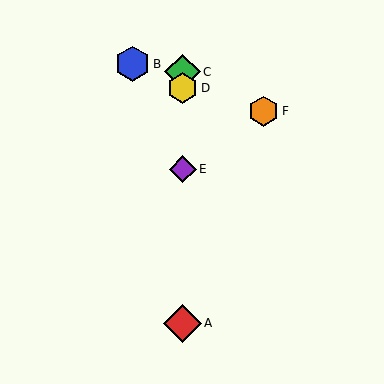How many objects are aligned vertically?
4 objects (A, C, D, E) are aligned vertically.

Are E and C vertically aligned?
Yes, both are at x≈183.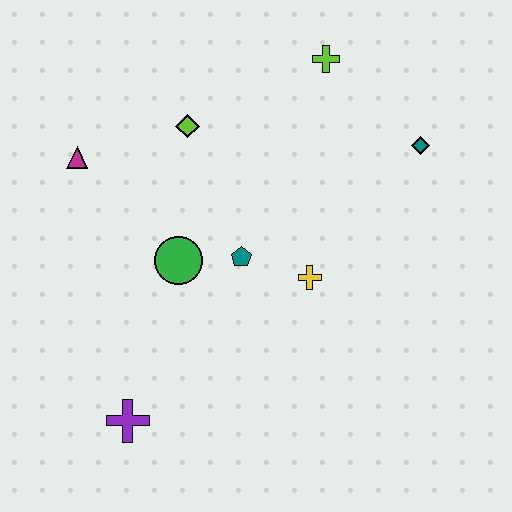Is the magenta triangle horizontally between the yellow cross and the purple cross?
No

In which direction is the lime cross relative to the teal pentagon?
The lime cross is above the teal pentagon.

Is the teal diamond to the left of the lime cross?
No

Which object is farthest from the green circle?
The teal diamond is farthest from the green circle.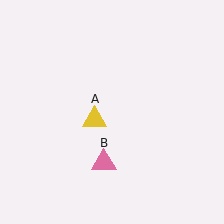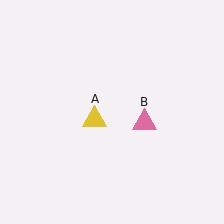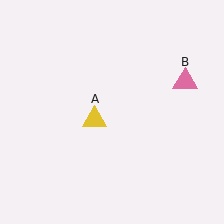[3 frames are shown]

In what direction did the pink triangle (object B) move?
The pink triangle (object B) moved up and to the right.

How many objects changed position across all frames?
1 object changed position: pink triangle (object B).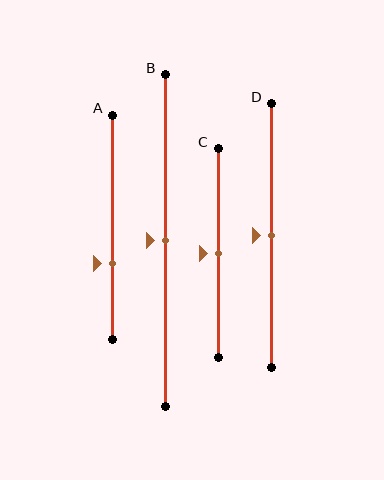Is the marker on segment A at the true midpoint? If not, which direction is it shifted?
No, the marker on segment A is shifted downward by about 16% of the segment length.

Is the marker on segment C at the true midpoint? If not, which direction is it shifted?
Yes, the marker on segment C is at the true midpoint.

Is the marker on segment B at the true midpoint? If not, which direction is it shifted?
Yes, the marker on segment B is at the true midpoint.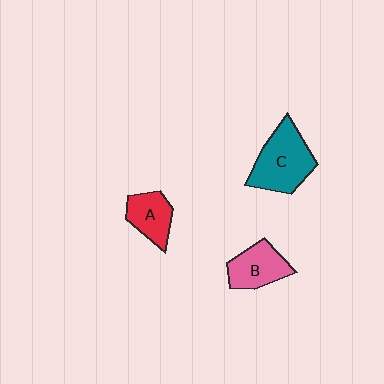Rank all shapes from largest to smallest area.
From largest to smallest: C (teal), B (pink), A (red).